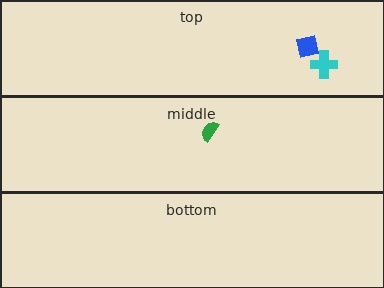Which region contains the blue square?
The top region.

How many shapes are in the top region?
2.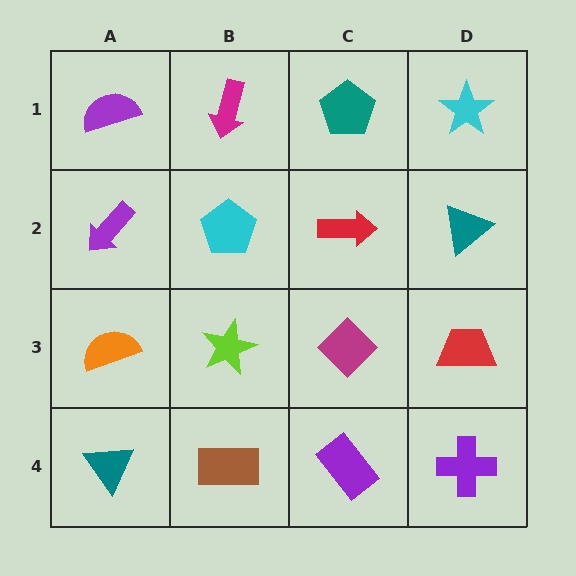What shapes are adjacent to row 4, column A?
An orange semicircle (row 3, column A), a brown rectangle (row 4, column B).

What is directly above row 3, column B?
A cyan pentagon.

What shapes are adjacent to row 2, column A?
A purple semicircle (row 1, column A), an orange semicircle (row 3, column A), a cyan pentagon (row 2, column B).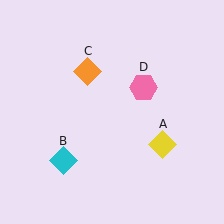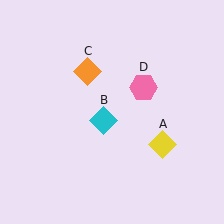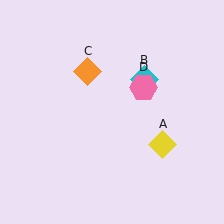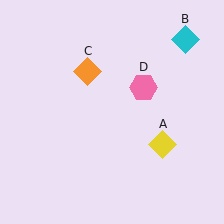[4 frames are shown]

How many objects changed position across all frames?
1 object changed position: cyan diamond (object B).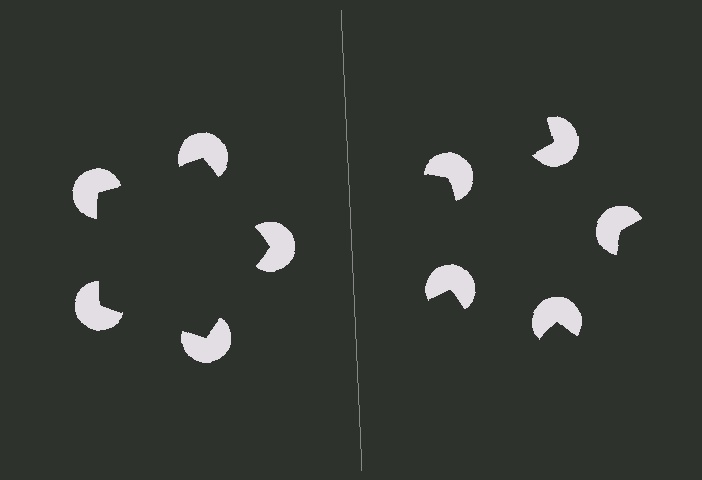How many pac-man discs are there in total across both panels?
10 — 5 on each side.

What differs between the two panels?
The pac-man discs are positioned identically on both sides; only the wedge orientations differ. On the left they align to a pentagon; on the right they are misaligned.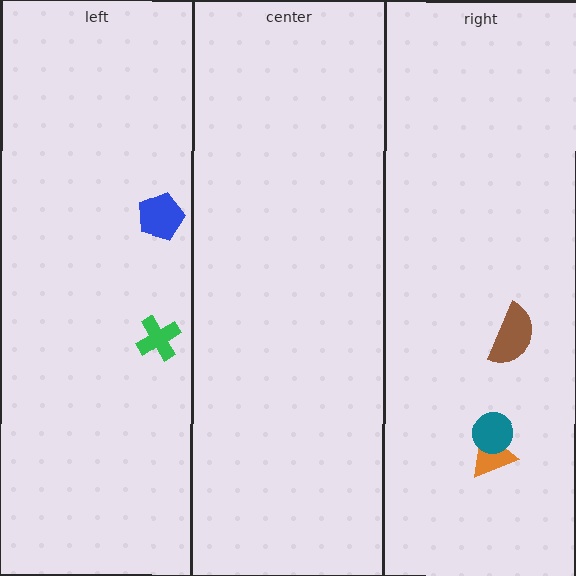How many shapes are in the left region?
2.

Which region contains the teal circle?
The right region.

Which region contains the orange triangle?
The right region.